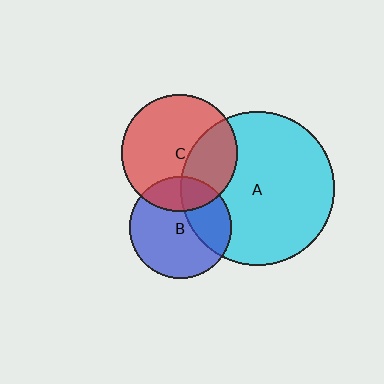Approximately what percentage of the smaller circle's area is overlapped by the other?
Approximately 25%.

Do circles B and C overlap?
Yes.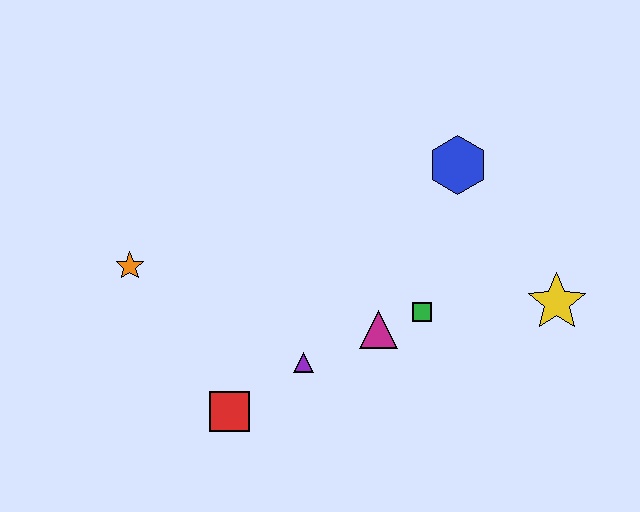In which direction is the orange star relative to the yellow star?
The orange star is to the left of the yellow star.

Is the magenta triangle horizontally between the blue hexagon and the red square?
Yes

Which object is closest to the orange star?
The red square is closest to the orange star.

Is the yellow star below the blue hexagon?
Yes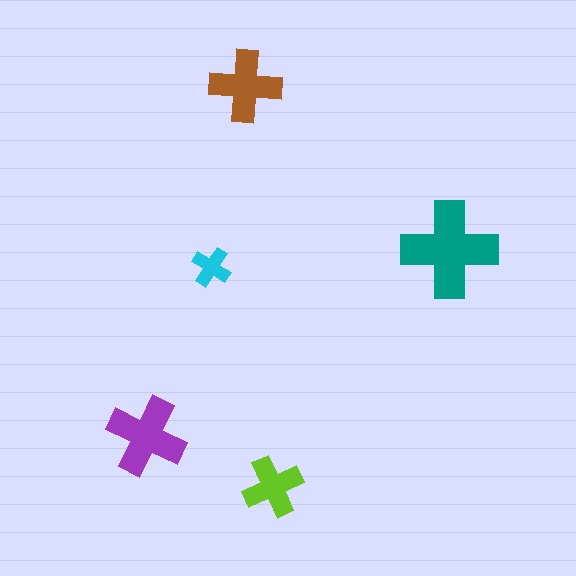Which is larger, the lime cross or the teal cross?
The teal one.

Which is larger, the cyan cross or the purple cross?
The purple one.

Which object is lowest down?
The lime cross is bottommost.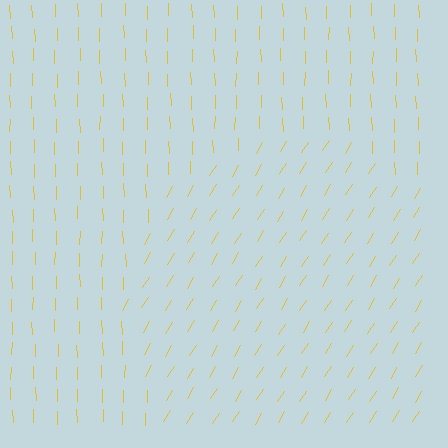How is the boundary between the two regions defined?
The boundary is defined purely by a change in line orientation (approximately 33 degrees difference). All lines are the same color and thickness.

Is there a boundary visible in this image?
Yes, there is a texture boundary formed by a change in line orientation.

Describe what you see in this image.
The image is filled with small yellow line segments. A circle region in the image has lines oriented differently from the surrounding lines, creating a visible texture boundary.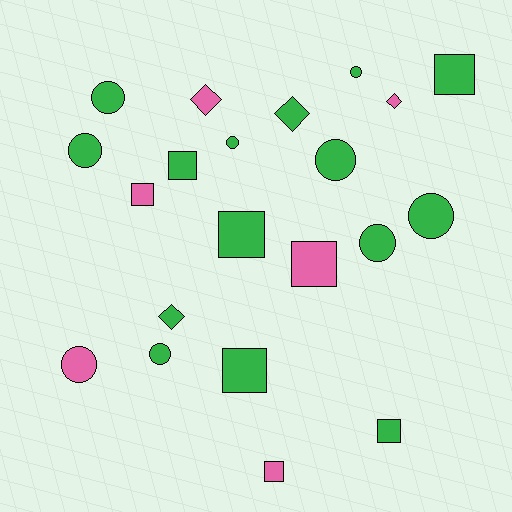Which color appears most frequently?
Green, with 15 objects.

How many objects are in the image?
There are 21 objects.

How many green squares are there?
There are 5 green squares.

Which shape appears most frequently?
Circle, with 9 objects.